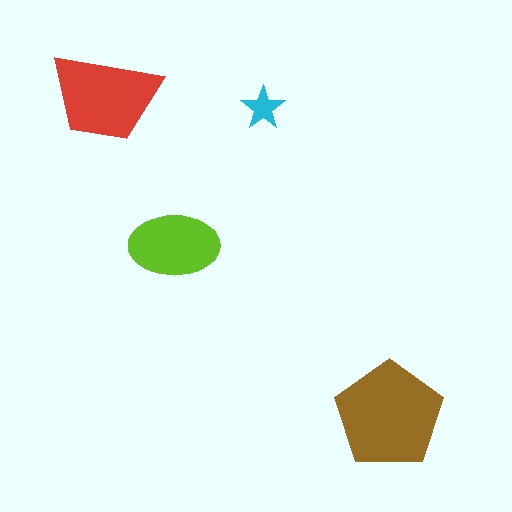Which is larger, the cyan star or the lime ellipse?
The lime ellipse.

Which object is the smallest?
The cyan star.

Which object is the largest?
The brown pentagon.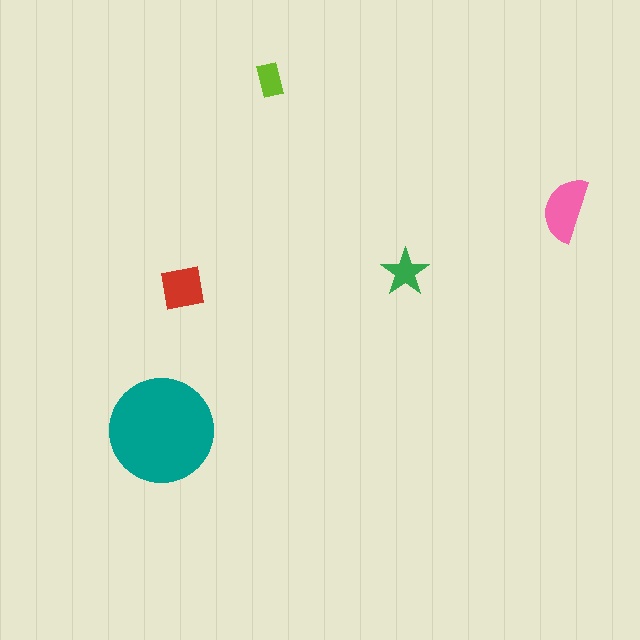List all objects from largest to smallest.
The teal circle, the pink semicircle, the red square, the green star, the lime rectangle.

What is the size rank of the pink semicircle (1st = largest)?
2nd.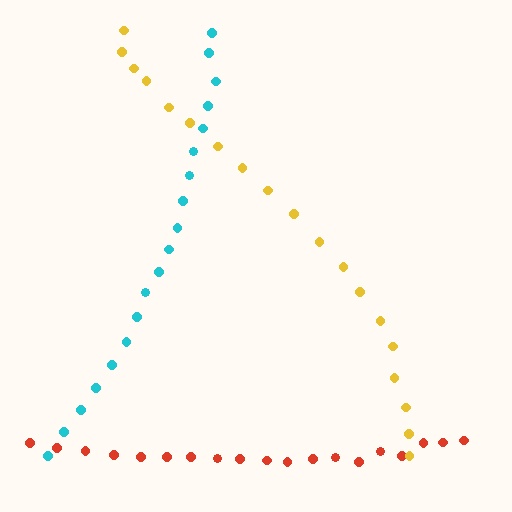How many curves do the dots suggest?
There are 3 distinct paths.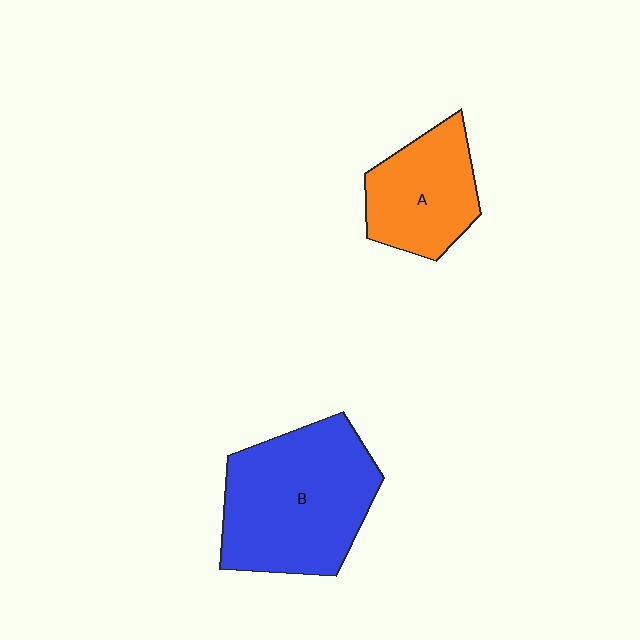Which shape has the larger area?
Shape B (blue).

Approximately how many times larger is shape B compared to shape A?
Approximately 1.7 times.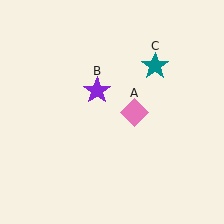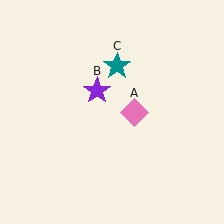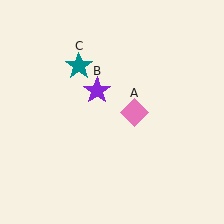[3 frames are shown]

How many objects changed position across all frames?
1 object changed position: teal star (object C).